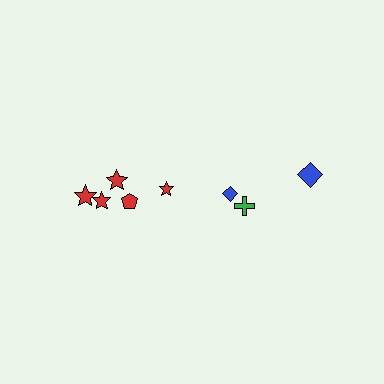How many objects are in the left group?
There are 5 objects.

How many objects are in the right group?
There are 3 objects.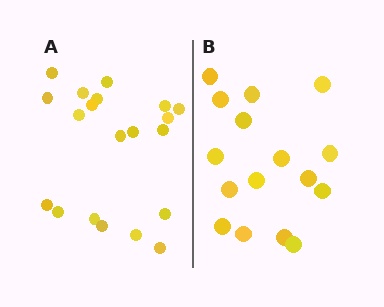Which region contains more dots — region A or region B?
Region A (the left region) has more dots.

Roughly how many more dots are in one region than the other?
Region A has about 4 more dots than region B.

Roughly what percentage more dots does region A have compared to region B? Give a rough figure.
About 25% more.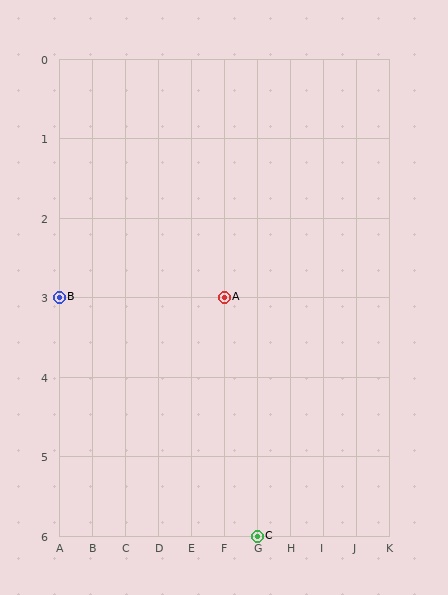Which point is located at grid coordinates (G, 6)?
Point C is at (G, 6).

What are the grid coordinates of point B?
Point B is at grid coordinates (A, 3).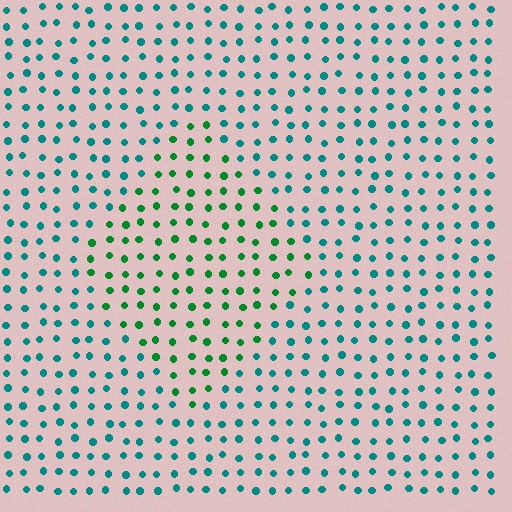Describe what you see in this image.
The image is filled with small teal elements in a uniform arrangement. A diamond-shaped region is visible where the elements are tinted to a slightly different hue, forming a subtle color boundary.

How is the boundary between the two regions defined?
The boundary is defined purely by a slight shift in hue (about 39 degrees). Spacing, size, and orientation are identical on both sides.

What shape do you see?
I see a diamond.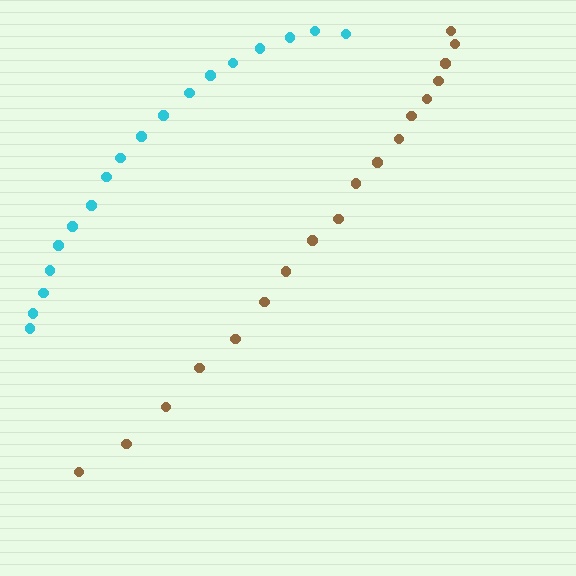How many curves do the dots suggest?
There are 2 distinct paths.